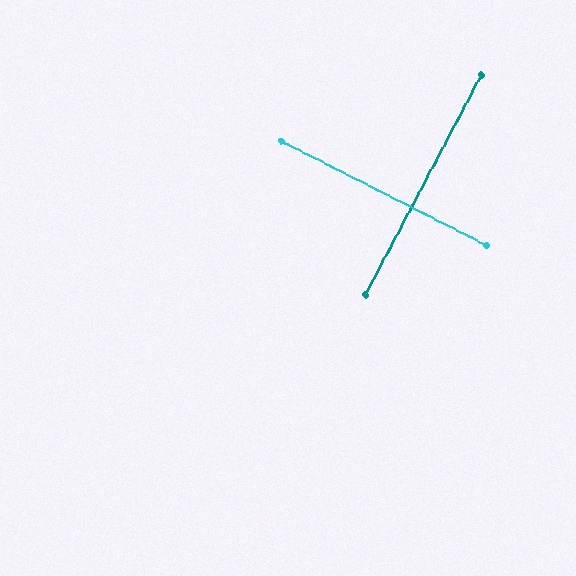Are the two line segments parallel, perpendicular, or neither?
Perpendicular — they meet at approximately 89°.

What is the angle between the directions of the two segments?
Approximately 89 degrees.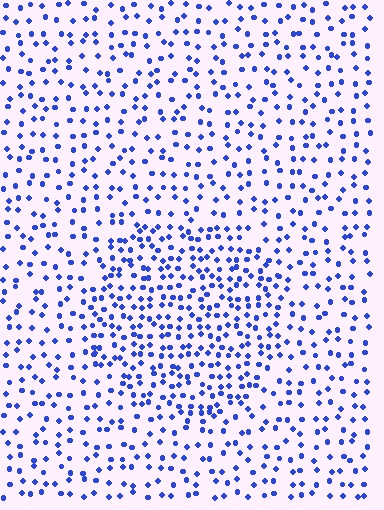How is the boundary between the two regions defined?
The boundary is defined by a change in element density (approximately 1.7x ratio). All elements are the same color, size, and shape.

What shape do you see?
I see a circle.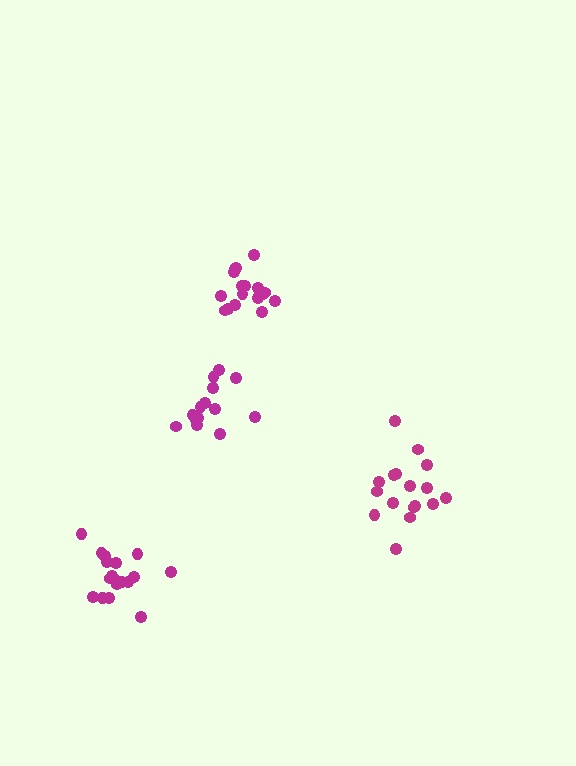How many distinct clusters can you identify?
There are 4 distinct clusters.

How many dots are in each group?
Group 1: 14 dots, Group 2: 17 dots, Group 3: 17 dots, Group 4: 18 dots (66 total).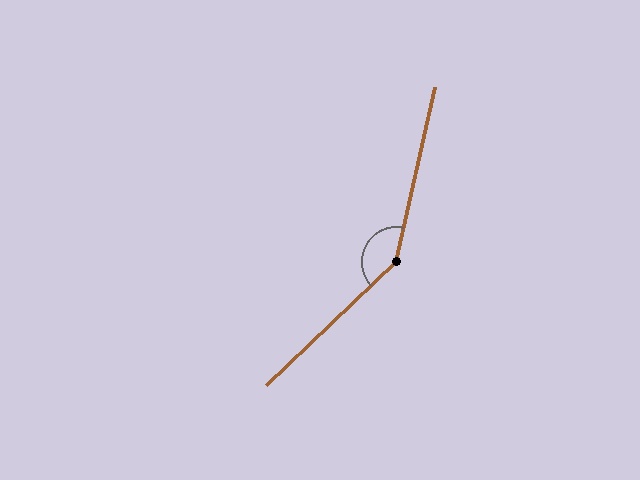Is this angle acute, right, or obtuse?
It is obtuse.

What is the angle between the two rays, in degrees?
Approximately 146 degrees.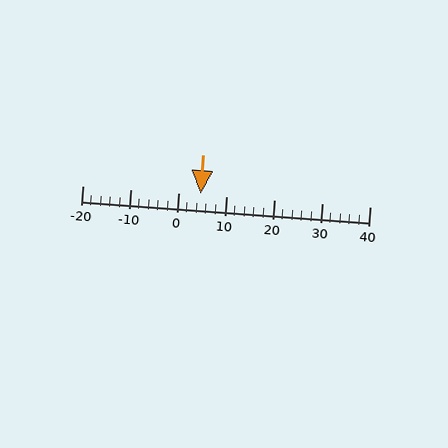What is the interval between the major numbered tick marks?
The major tick marks are spaced 10 units apart.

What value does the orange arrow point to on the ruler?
The orange arrow points to approximately 5.